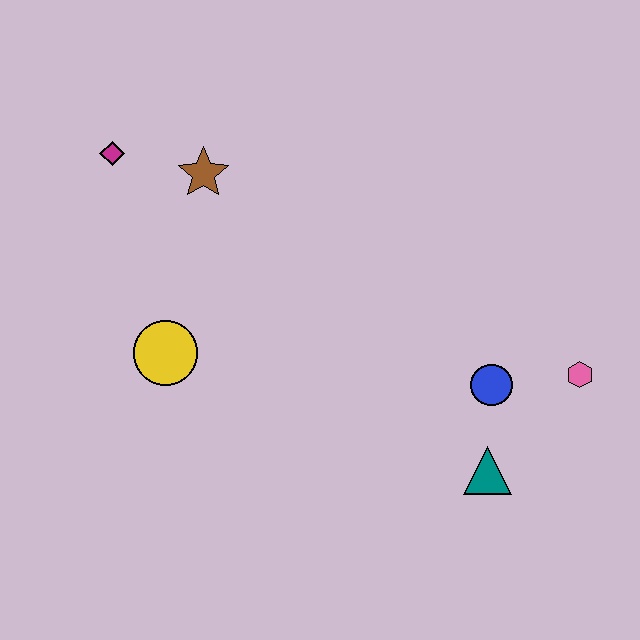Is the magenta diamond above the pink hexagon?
Yes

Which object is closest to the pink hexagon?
The blue circle is closest to the pink hexagon.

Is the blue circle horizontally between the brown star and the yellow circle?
No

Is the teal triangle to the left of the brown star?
No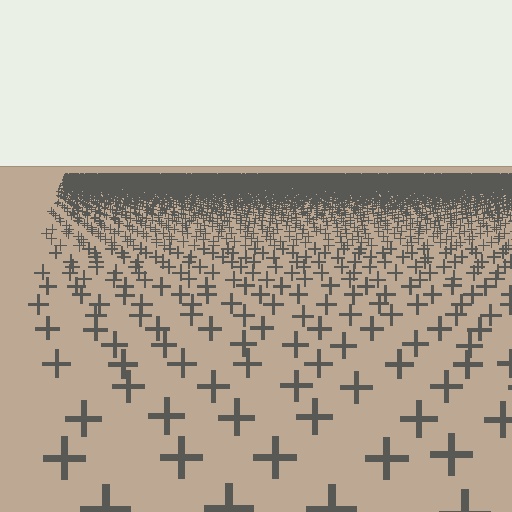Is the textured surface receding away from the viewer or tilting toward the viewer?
The surface is receding away from the viewer. Texture elements get smaller and denser toward the top.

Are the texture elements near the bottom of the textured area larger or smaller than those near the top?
Larger. Near the bottom, elements are closer to the viewer and appear at a bigger on-screen size.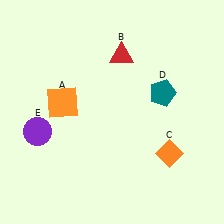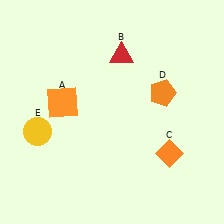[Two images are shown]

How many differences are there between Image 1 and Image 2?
There are 2 differences between the two images.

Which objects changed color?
D changed from teal to orange. E changed from purple to yellow.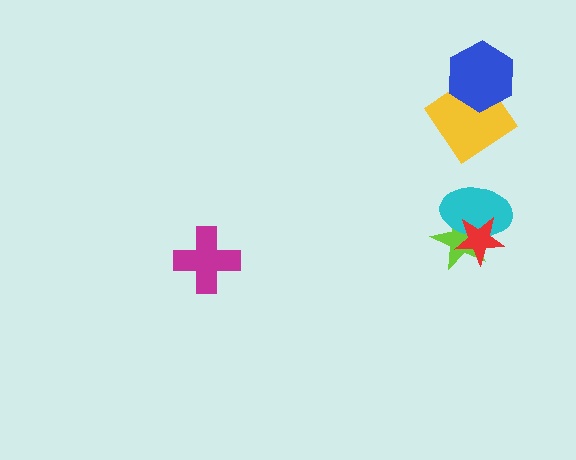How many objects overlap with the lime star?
2 objects overlap with the lime star.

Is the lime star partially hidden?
Yes, it is partially covered by another shape.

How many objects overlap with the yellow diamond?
1 object overlaps with the yellow diamond.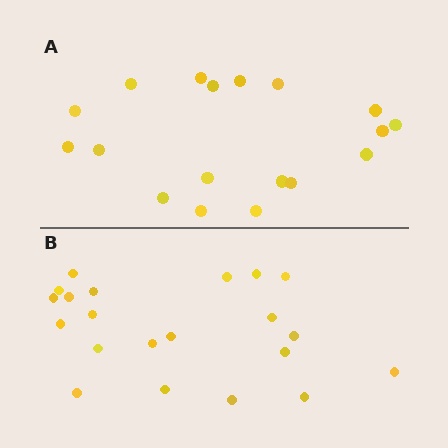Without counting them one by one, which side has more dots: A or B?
Region B (the bottom region) has more dots.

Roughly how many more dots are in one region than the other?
Region B has just a few more — roughly 2 or 3 more dots than region A.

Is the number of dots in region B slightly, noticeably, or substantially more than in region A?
Region B has only slightly more — the two regions are fairly close. The ratio is roughly 1.2 to 1.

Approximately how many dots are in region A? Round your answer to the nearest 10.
About 20 dots. (The exact count is 18, which rounds to 20.)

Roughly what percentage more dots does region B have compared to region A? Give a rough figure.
About 15% more.